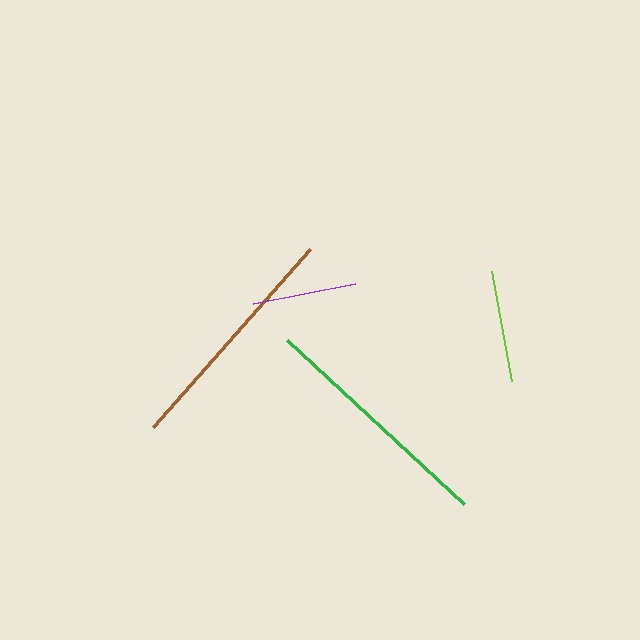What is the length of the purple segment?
The purple segment is approximately 104 pixels long.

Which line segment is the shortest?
The purple line is the shortest at approximately 104 pixels.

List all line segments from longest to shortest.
From longest to shortest: green, brown, lime, purple.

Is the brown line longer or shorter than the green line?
The green line is longer than the brown line.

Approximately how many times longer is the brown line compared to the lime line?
The brown line is approximately 2.1 times the length of the lime line.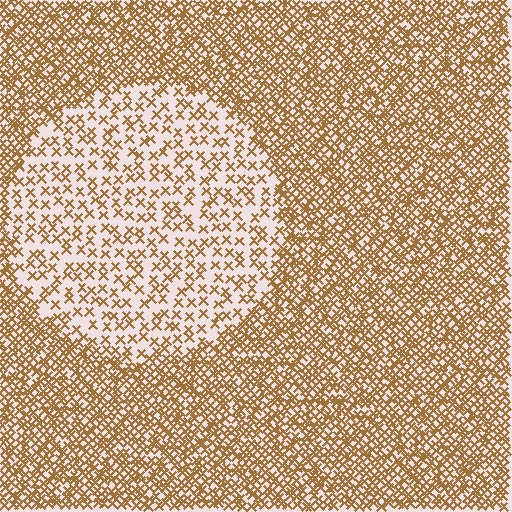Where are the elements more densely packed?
The elements are more densely packed outside the circle boundary.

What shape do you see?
I see a circle.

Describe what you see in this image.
The image contains small brown elements arranged at two different densities. A circle-shaped region is visible where the elements are less densely packed than the surrounding area.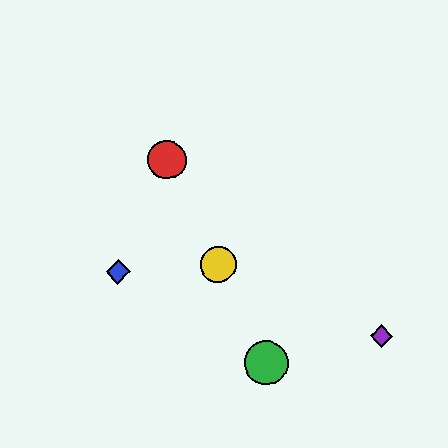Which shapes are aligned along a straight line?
The red circle, the green circle, the yellow circle are aligned along a straight line.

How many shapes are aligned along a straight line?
3 shapes (the red circle, the green circle, the yellow circle) are aligned along a straight line.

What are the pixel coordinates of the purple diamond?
The purple diamond is at (381, 336).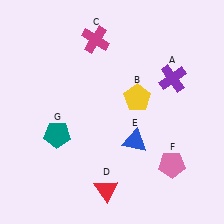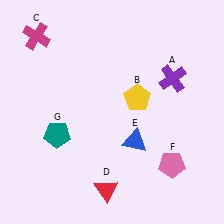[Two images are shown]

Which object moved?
The magenta cross (C) moved left.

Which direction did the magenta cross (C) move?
The magenta cross (C) moved left.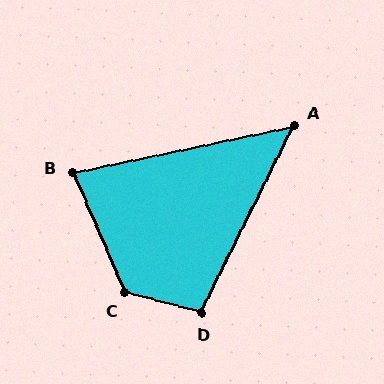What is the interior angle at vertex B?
Approximately 78 degrees (acute).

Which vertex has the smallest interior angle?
A, at approximately 52 degrees.